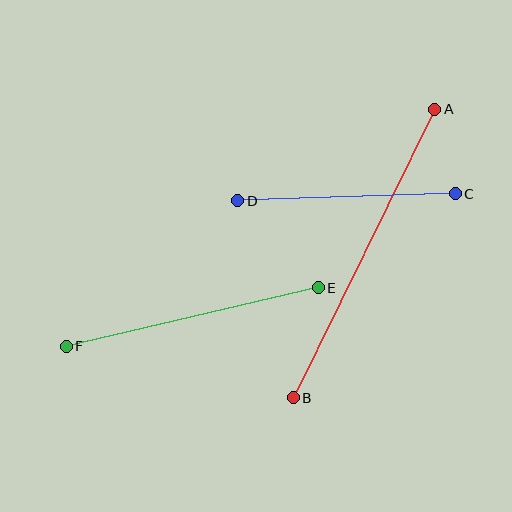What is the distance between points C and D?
The distance is approximately 218 pixels.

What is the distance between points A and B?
The distance is approximately 322 pixels.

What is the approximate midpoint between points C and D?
The midpoint is at approximately (347, 197) pixels.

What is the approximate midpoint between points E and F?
The midpoint is at approximately (192, 317) pixels.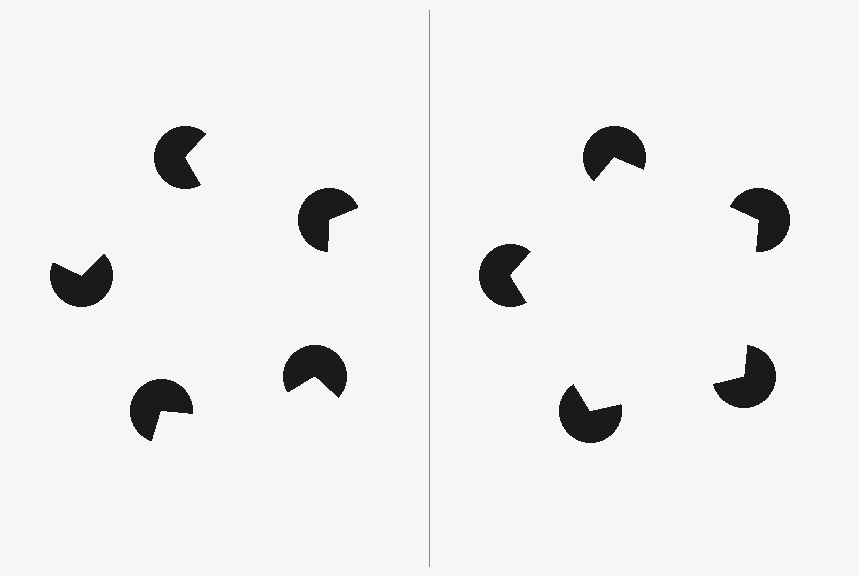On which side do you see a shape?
An illusory pentagon appears on the right side. On the left side the wedge cuts are rotated, so no coherent shape forms.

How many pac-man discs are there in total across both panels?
10 — 5 on each side.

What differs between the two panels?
The pac-man discs are positioned identically on both sides; only the wedge orientations differ. On the right they align to a pentagon; on the left they are misaligned.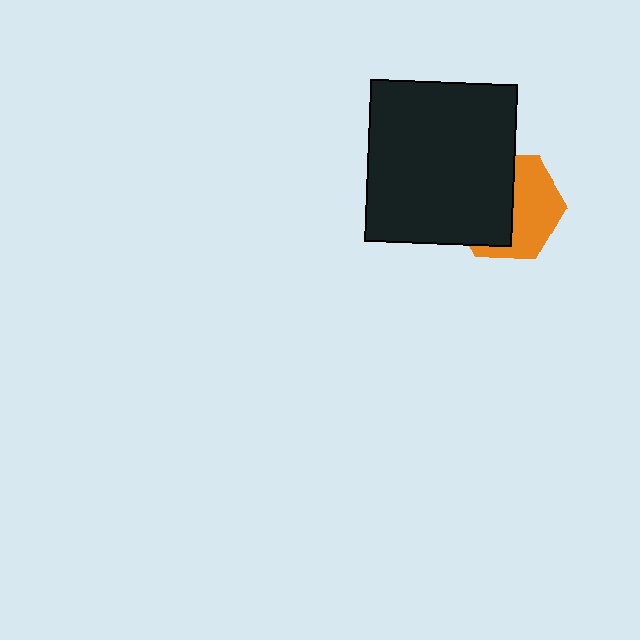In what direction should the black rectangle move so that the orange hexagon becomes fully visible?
The black rectangle should move left. That is the shortest direction to clear the overlap and leave the orange hexagon fully visible.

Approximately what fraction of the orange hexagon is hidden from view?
Roughly 53% of the orange hexagon is hidden behind the black rectangle.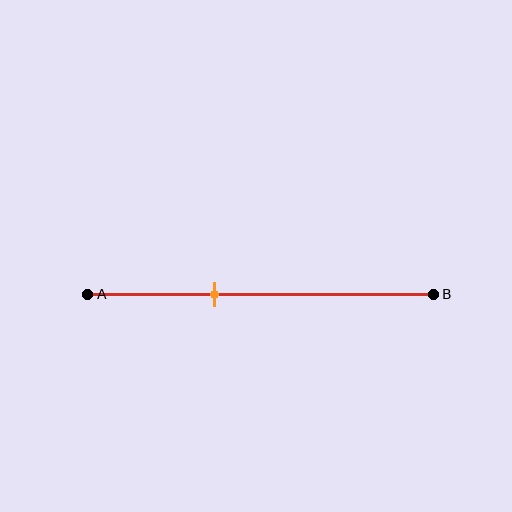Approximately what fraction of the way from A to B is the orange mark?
The orange mark is approximately 35% of the way from A to B.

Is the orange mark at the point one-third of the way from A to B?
No, the mark is at about 35% from A, not at the 33% one-third point.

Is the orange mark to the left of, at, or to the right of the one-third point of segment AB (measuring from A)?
The orange mark is to the right of the one-third point of segment AB.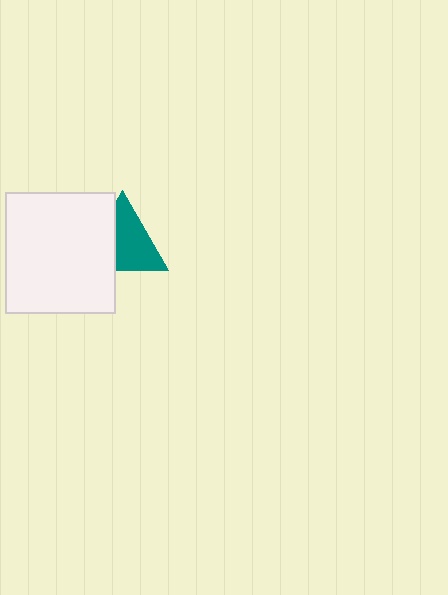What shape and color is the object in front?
The object in front is a white rectangle.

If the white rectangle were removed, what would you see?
You would see the complete teal triangle.